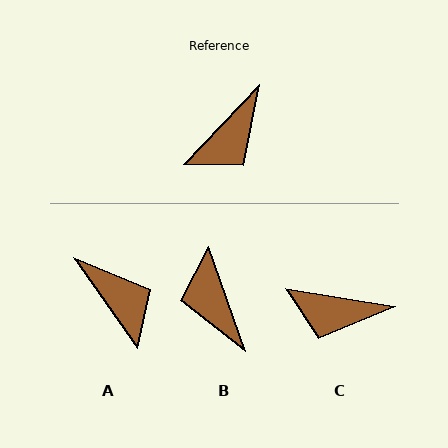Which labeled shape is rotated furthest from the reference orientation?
B, about 117 degrees away.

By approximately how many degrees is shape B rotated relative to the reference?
Approximately 117 degrees clockwise.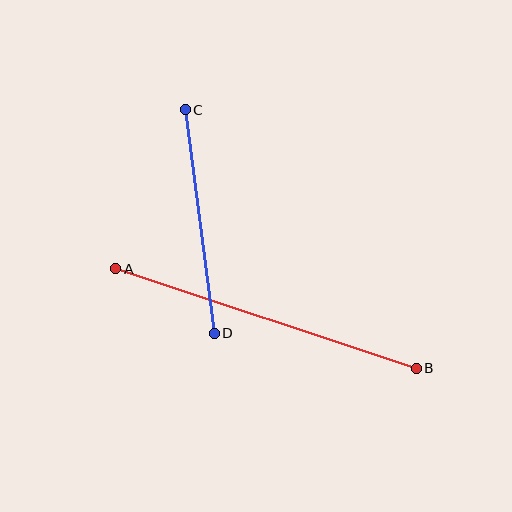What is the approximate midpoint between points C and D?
The midpoint is at approximately (200, 222) pixels.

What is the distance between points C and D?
The distance is approximately 225 pixels.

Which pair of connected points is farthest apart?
Points A and B are farthest apart.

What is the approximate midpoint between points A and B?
The midpoint is at approximately (266, 318) pixels.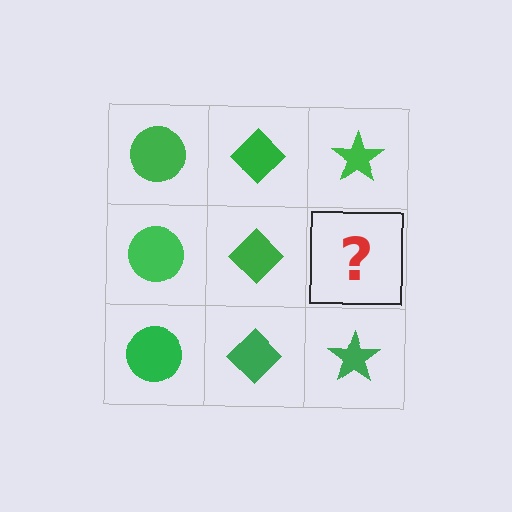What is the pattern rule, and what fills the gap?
The rule is that each column has a consistent shape. The gap should be filled with a green star.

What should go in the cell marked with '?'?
The missing cell should contain a green star.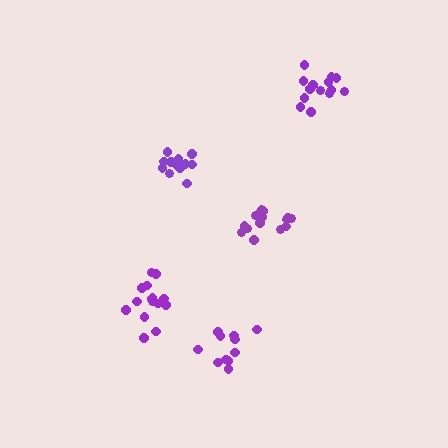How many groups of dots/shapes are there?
There are 5 groups.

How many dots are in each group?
Group 1: 15 dots, Group 2: 11 dots, Group 3: 16 dots, Group 4: 14 dots, Group 5: 13 dots (69 total).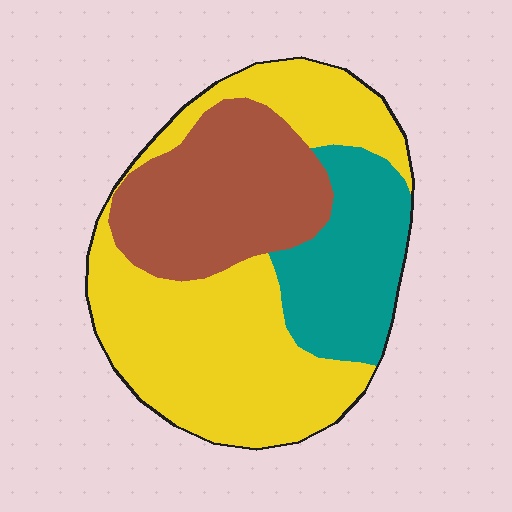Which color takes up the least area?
Teal, at roughly 20%.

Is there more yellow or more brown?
Yellow.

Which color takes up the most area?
Yellow, at roughly 50%.